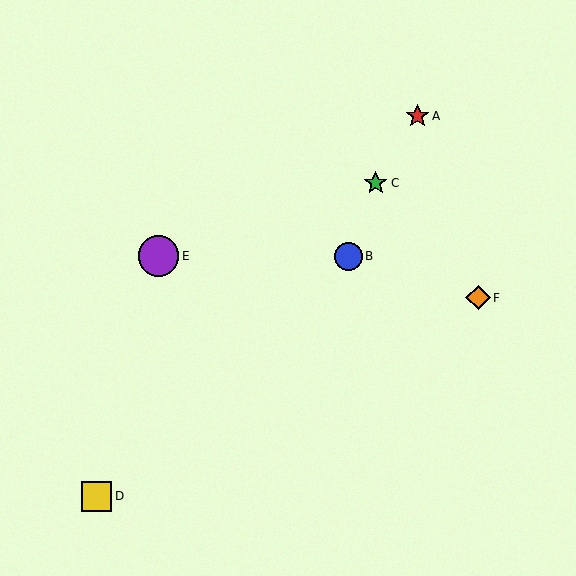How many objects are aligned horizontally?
2 objects (B, E) are aligned horizontally.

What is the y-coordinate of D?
Object D is at y≈496.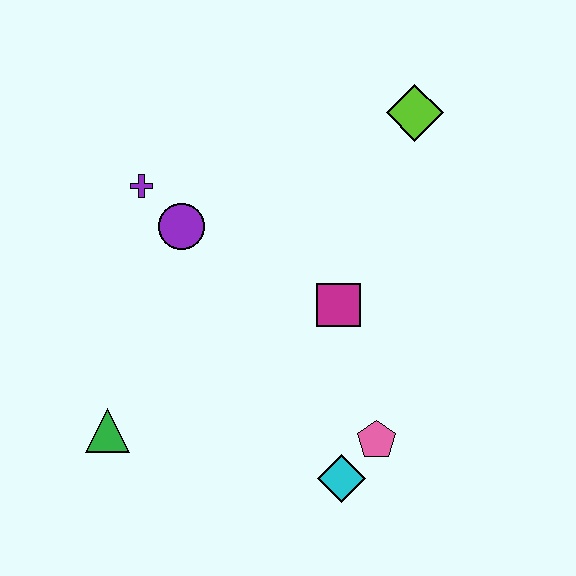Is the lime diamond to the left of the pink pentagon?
No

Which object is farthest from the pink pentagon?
The purple cross is farthest from the pink pentagon.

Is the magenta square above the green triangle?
Yes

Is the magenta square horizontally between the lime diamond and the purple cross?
Yes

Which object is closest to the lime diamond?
The magenta square is closest to the lime diamond.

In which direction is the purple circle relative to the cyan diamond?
The purple circle is above the cyan diamond.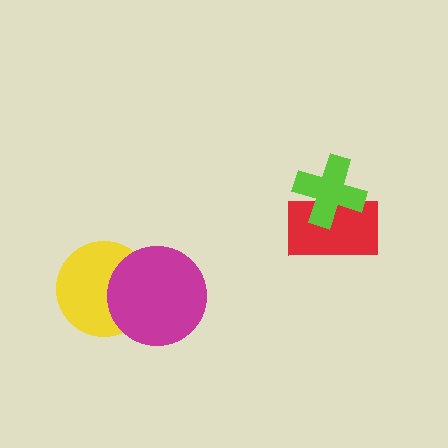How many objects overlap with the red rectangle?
1 object overlaps with the red rectangle.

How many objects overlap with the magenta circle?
1 object overlaps with the magenta circle.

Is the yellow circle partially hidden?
Yes, it is partially covered by another shape.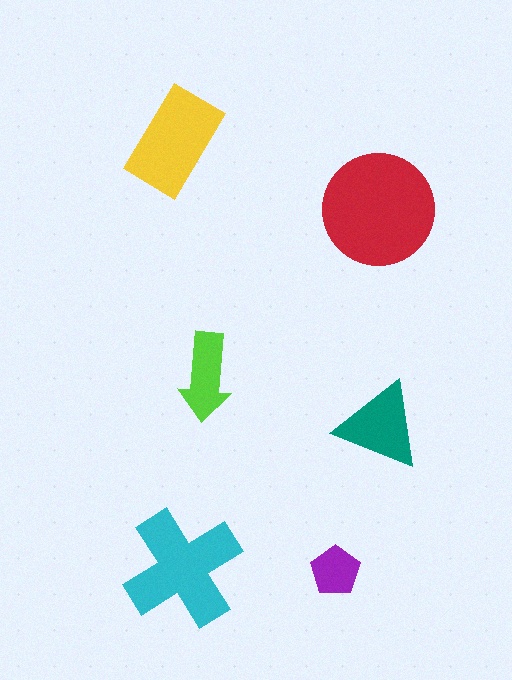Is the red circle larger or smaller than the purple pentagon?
Larger.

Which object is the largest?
The red circle.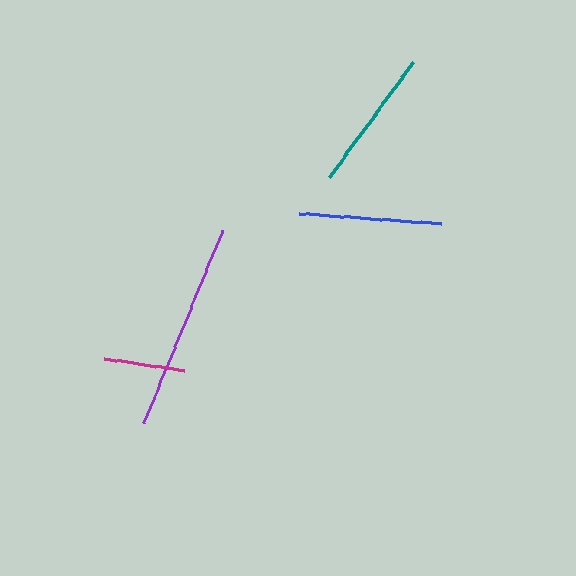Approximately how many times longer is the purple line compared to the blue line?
The purple line is approximately 1.5 times the length of the blue line.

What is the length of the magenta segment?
The magenta segment is approximately 81 pixels long.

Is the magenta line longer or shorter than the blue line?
The blue line is longer than the magenta line.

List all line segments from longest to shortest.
From longest to shortest: purple, teal, blue, magenta.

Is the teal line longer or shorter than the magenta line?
The teal line is longer than the magenta line.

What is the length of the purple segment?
The purple segment is approximately 209 pixels long.